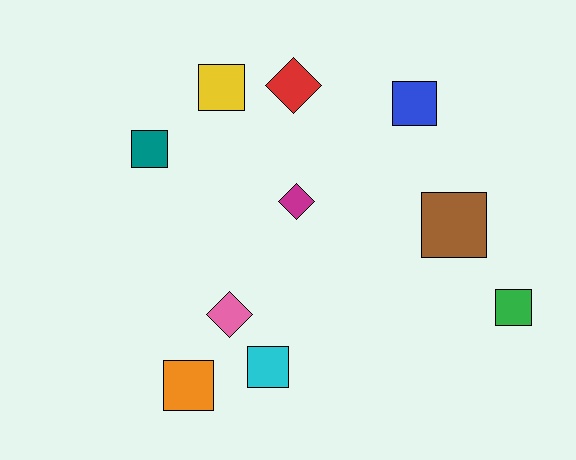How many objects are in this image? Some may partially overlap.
There are 10 objects.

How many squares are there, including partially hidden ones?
There are 7 squares.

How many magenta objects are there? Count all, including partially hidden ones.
There is 1 magenta object.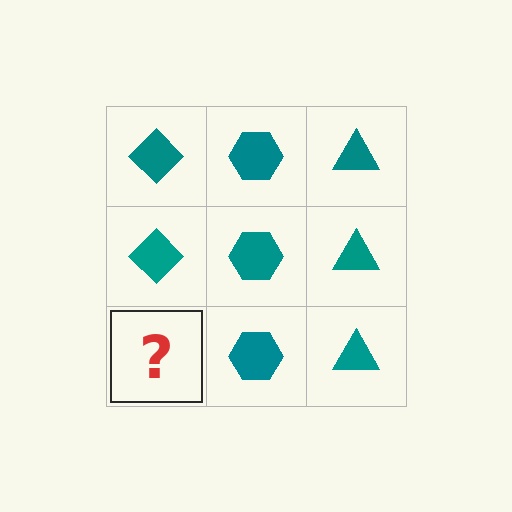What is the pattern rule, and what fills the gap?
The rule is that each column has a consistent shape. The gap should be filled with a teal diamond.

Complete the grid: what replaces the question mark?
The question mark should be replaced with a teal diamond.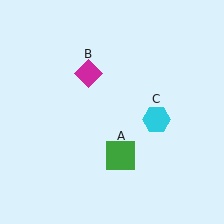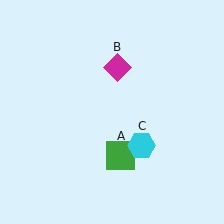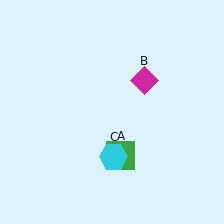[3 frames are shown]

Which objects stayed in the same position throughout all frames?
Green square (object A) remained stationary.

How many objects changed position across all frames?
2 objects changed position: magenta diamond (object B), cyan hexagon (object C).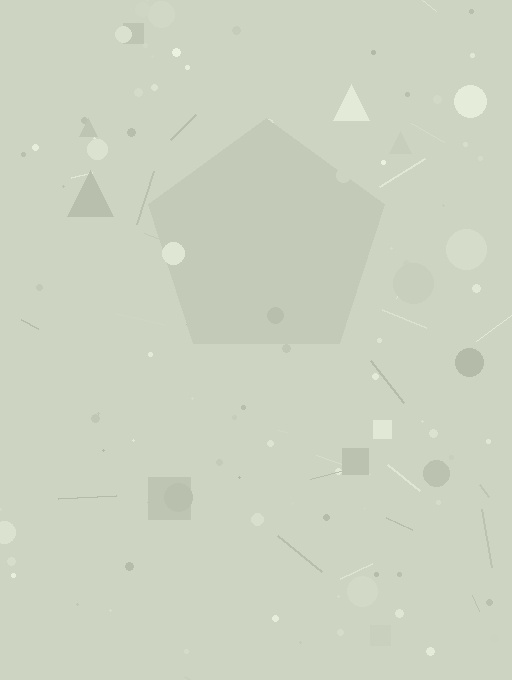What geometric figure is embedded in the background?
A pentagon is embedded in the background.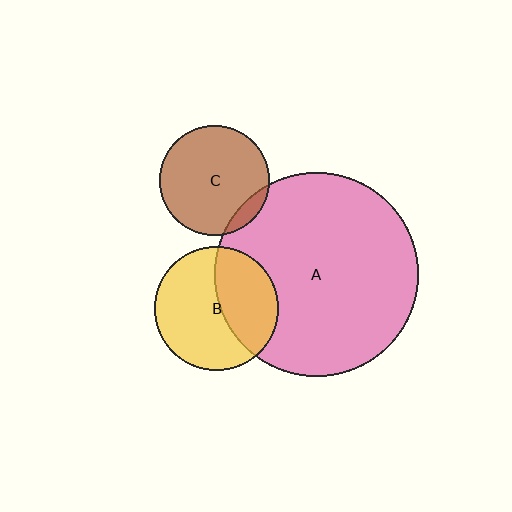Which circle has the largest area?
Circle A (pink).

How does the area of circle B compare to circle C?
Approximately 1.3 times.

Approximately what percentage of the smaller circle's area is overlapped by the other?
Approximately 40%.